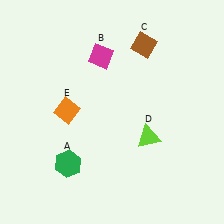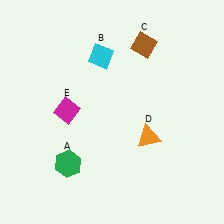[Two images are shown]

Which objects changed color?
B changed from magenta to cyan. D changed from lime to orange. E changed from orange to magenta.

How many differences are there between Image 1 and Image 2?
There are 3 differences between the two images.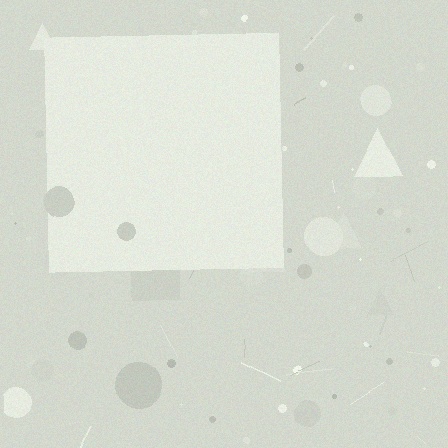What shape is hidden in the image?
A square is hidden in the image.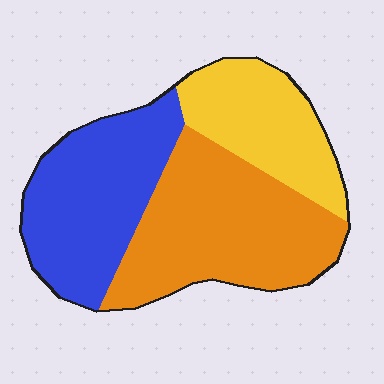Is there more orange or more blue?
Orange.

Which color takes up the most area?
Orange, at roughly 40%.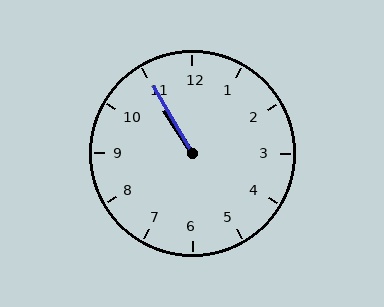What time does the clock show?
10:55.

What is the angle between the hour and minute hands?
Approximately 2 degrees.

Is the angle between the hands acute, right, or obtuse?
It is acute.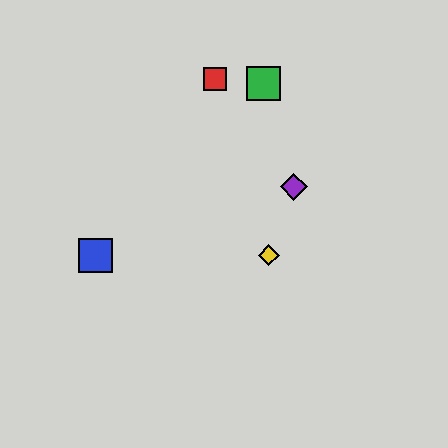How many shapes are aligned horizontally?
2 shapes (the blue square, the yellow diamond) are aligned horizontally.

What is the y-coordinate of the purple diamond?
The purple diamond is at y≈187.